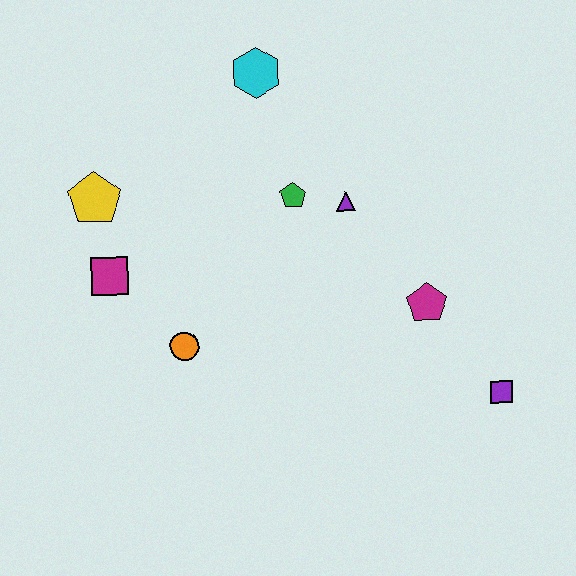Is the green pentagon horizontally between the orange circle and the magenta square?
No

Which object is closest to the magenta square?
The yellow pentagon is closest to the magenta square.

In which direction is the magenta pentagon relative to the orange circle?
The magenta pentagon is to the right of the orange circle.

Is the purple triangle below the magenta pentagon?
No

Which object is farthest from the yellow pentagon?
The purple square is farthest from the yellow pentagon.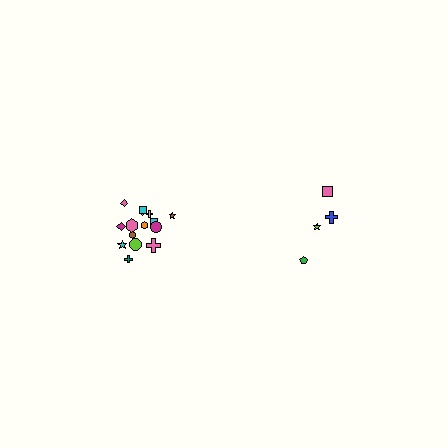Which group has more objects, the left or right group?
The left group.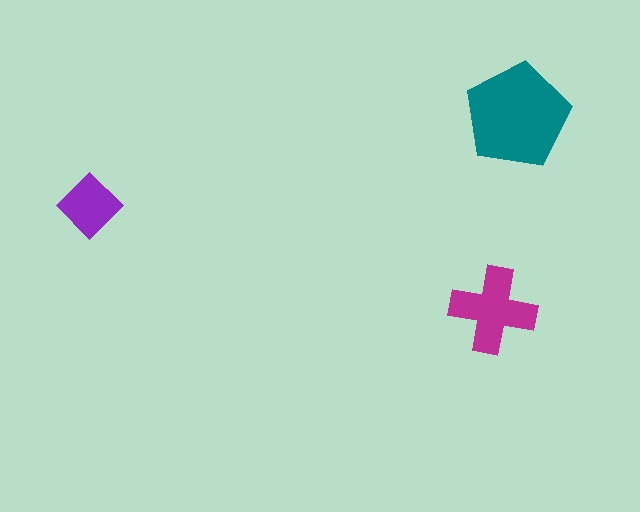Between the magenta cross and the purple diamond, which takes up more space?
The magenta cross.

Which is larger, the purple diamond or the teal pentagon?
The teal pentagon.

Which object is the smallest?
The purple diamond.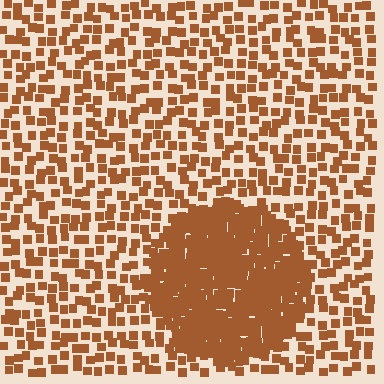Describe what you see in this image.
The image contains small brown elements arranged at two different densities. A circle-shaped region is visible where the elements are more densely packed than the surrounding area.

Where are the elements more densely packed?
The elements are more densely packed inside the circle boundary.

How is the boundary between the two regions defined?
The boundary is defined by a change in element density (approximately 2.9x ratio). All elements are the same color, size, and shape.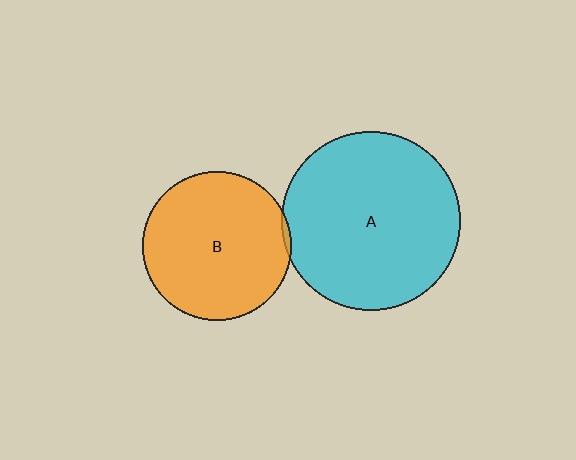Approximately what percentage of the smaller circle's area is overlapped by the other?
Approximately 5%.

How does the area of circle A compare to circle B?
Approximately 1.4 times.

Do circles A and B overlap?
Yes.